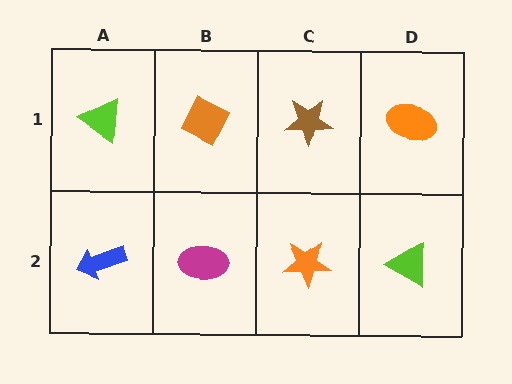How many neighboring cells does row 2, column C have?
3.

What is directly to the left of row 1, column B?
A lime triangle.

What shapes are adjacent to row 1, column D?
A lime triangle (row 2, column D), a brown star (row 1, column C).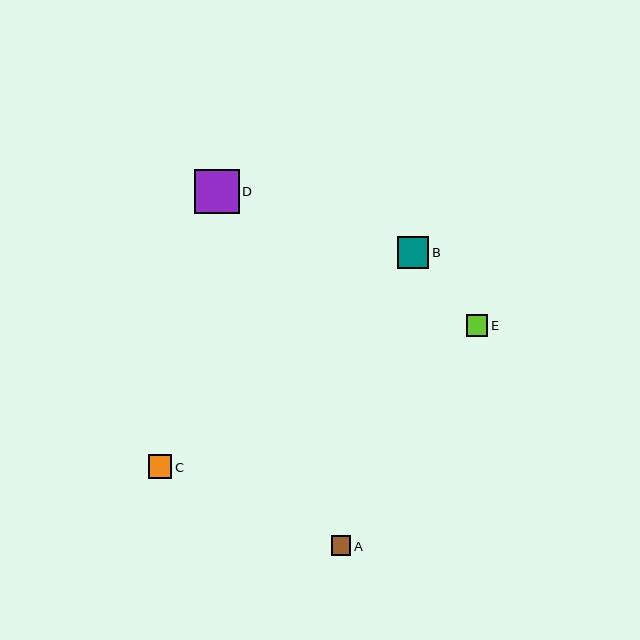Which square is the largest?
Square D is the largest with a size of approximately 44 pixels.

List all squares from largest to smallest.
From largest to smallest: D, B, C, E, A.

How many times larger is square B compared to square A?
Square B is approximately 1.6 times the size of square A.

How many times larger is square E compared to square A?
Square E is approximately 1.1 times the size of square A.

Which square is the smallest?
Square A is the smallest with a size of approximately 20 pixels.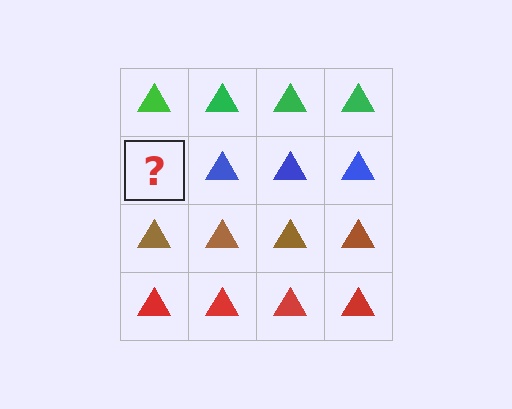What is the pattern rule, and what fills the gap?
The rule is that each row has a consistent color. The gap should be filled with a blue triangle.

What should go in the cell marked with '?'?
The missing cell should contain a blue triangle.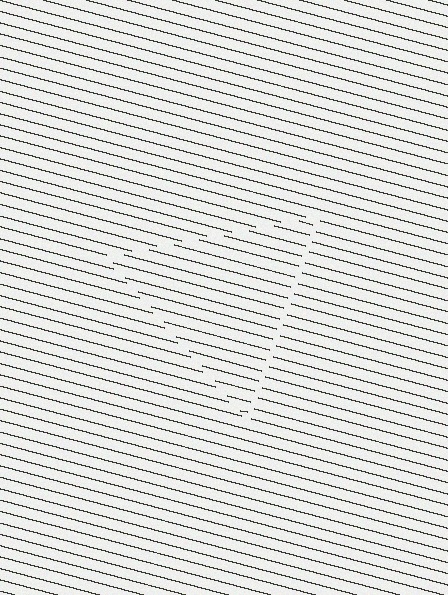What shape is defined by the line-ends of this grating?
An illusory triangle. The interior of the shape contains the same grating, shifted by half a period — the contour is defined by the phase discontinuity where line-ends from the inner and outer gratings abut.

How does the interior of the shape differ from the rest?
The interior of the shape contains the same grating, shifted by half a period — the contour is defined by the phase discontinuity where line-ends from the inner and outer gratings abut.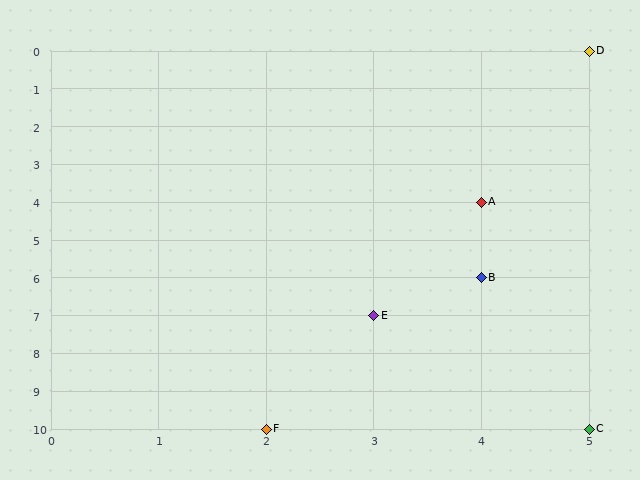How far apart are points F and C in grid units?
Points F and C are 3 columns apart.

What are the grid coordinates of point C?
Point C is at grid coordinates (5, 10).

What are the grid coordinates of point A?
Point A is at grid coordinates (4, 4).